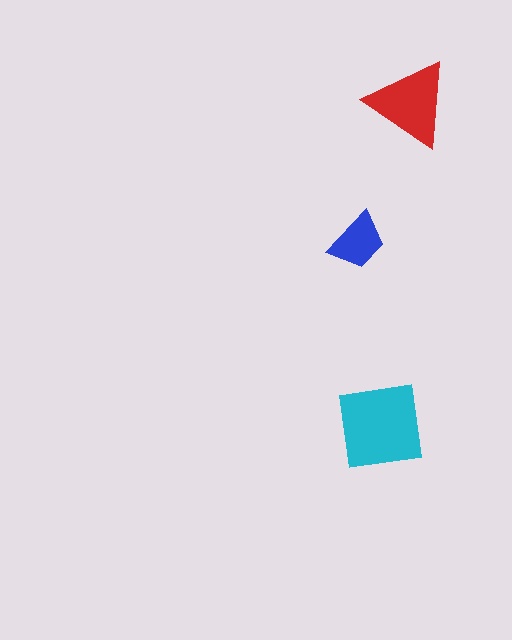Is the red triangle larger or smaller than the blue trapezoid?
Larger.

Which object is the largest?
The cyan square.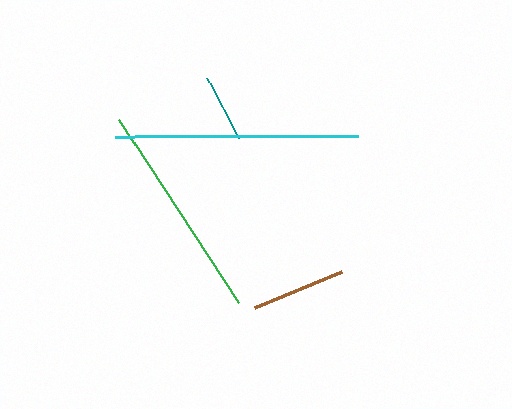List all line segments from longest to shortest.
From longest to shortest: cyan, green, brown, teal.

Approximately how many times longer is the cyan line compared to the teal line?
The cyan line is approximately 3.6 times the length of the teal line.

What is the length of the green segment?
The green segment is approximately 220 pixels long.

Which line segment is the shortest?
The teal line is the shortest at approximately 68 pixels.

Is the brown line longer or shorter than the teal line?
The brown line is longer than the teal line.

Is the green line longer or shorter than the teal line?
The green line is longer than the teal line.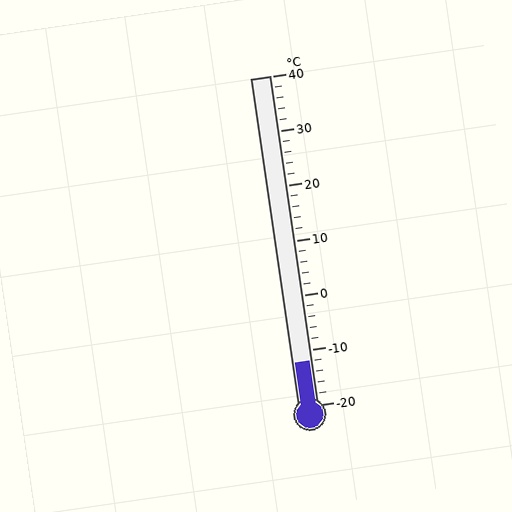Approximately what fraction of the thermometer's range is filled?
The thermometer is filled to approximately 15% of its range.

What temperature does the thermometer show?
The thermometer shows approximately -12°C.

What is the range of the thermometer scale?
The thermometer scale ranges from -20°C to 40°C.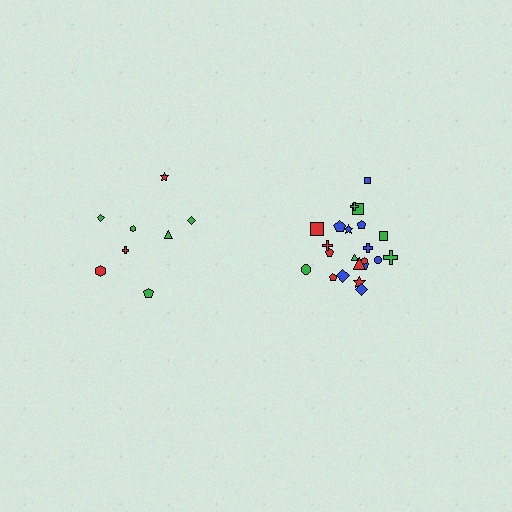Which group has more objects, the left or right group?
The right group.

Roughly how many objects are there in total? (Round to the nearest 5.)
Roughly 30 objects in total.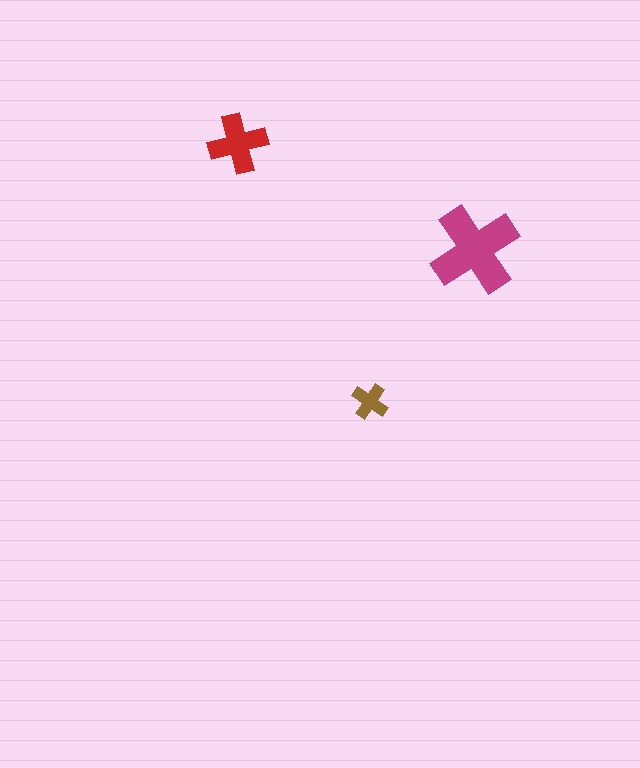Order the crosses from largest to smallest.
the magenta one, the red one, the brown one.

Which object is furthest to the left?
The red cross is leftmost.